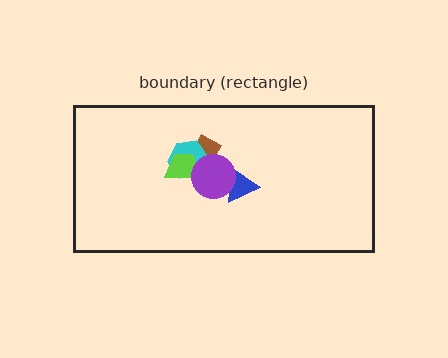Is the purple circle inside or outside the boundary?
Inside.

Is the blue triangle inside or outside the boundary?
Inside.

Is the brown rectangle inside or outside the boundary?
Inside.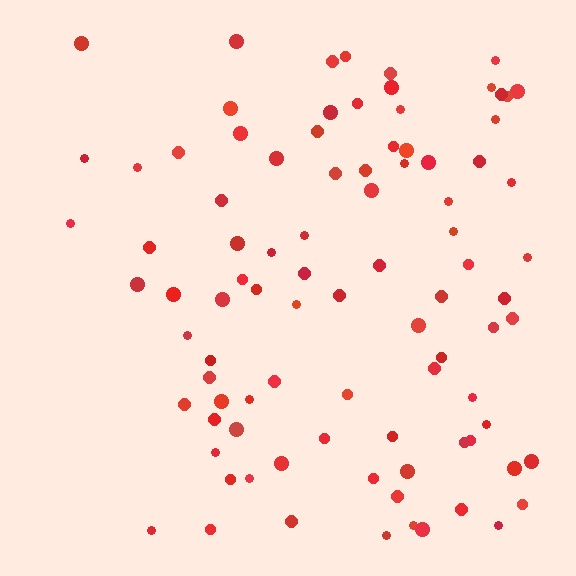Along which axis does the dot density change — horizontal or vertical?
Horizontal.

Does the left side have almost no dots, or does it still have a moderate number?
Still a moderate number, just noticeably fewer than the right.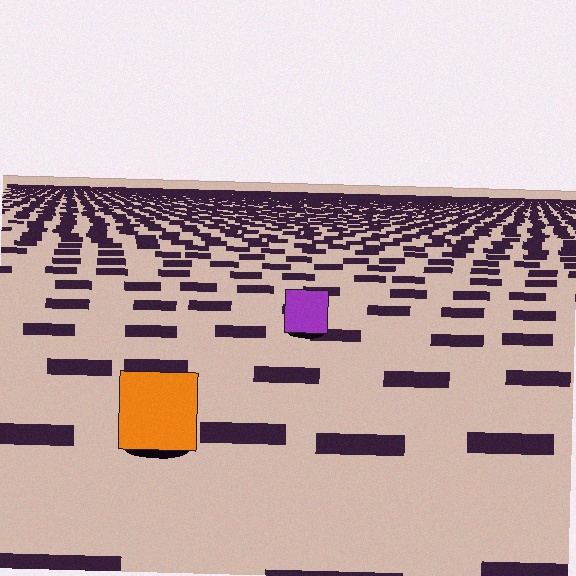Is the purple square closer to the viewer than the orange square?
No. The orange square is closer — you can tell from the texture gradient: the ground texture is coarser near it.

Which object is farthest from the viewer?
The purple square is farthest from the viewer. It appears smaller and the ground texture around it is denser.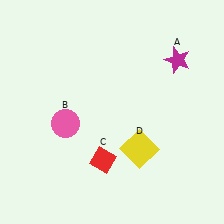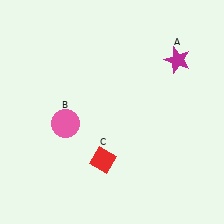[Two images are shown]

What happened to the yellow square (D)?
The yellow square (D) was removed in Image 2. It was in the bottom-right area of Image 1.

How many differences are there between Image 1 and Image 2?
There is 1 difference between the two images.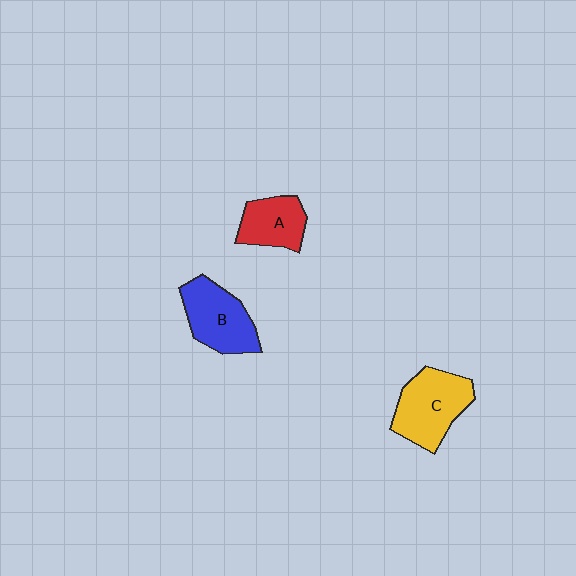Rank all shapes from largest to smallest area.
From largest to smallest: C (yellow), B (blue), A (red).